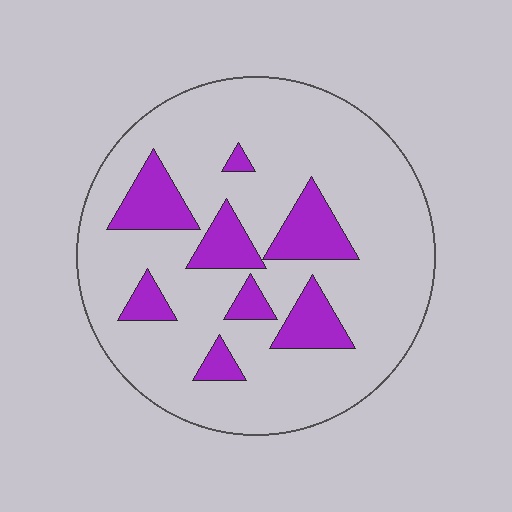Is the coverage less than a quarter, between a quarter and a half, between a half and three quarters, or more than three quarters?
Less than a quarter.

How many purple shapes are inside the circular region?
8.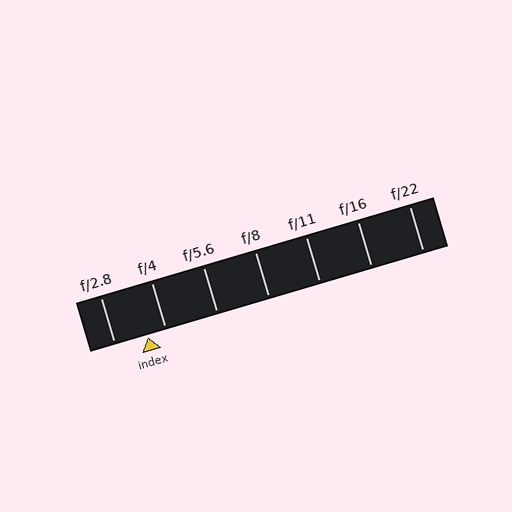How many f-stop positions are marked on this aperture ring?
There are 7 f-stop positions marked.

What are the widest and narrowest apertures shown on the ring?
The widest aperture shown is f/2.8 and the narrowest is f/22.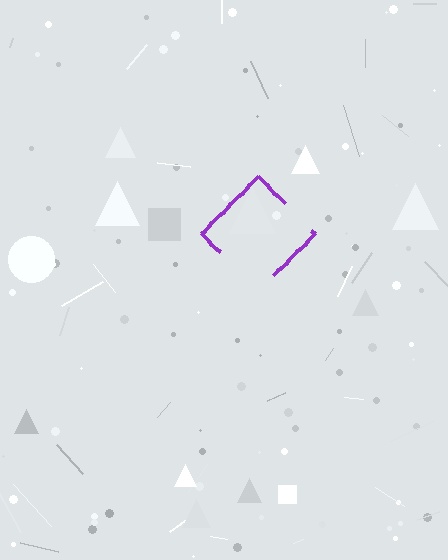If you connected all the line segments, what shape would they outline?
They would outline a diamond.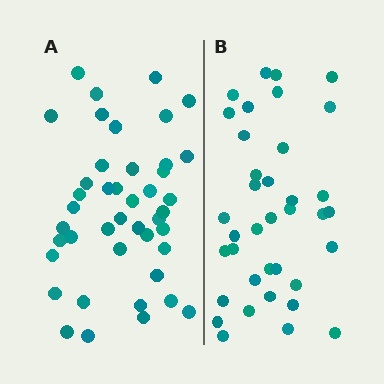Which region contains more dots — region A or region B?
Region A (the left region) has more dots.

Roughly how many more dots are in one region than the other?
Region A has about 6 more dots than region B.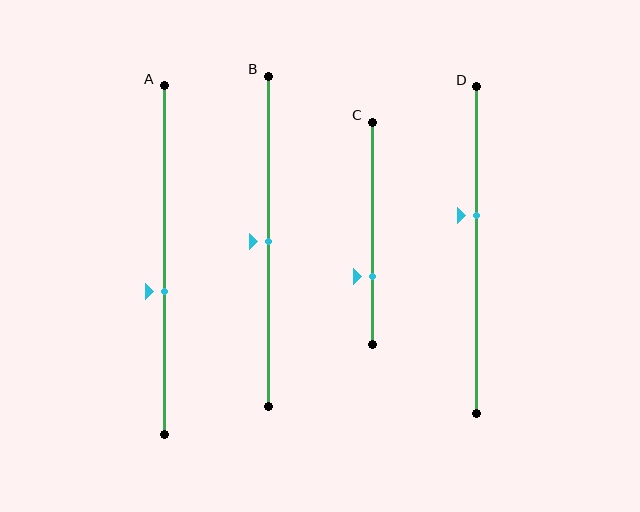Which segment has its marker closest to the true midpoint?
Segment B has its marker closest to the true midpoint.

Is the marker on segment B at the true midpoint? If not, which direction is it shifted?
Yes, the marker on segment B is at the true midpoint.